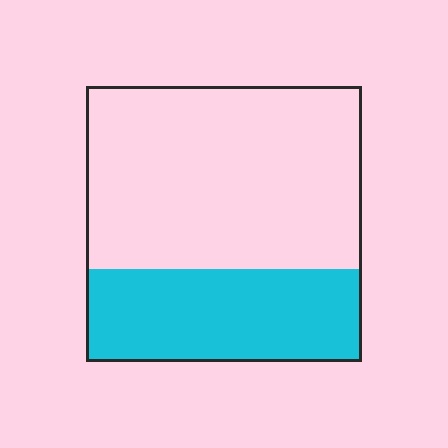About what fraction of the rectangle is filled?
About one third (1/3).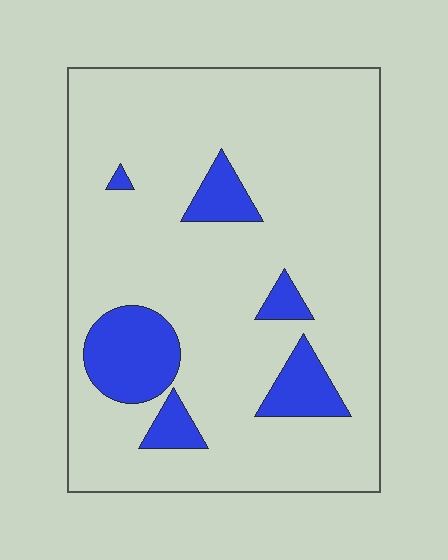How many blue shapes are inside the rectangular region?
6.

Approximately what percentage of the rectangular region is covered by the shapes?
Approximately 15%.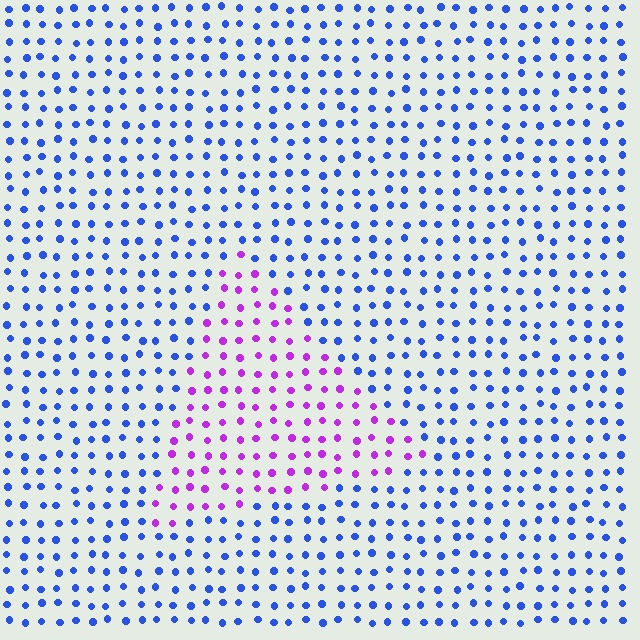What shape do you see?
I see a triangle.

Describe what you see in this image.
The image is filled with small blue elements in a uniform arrangement. A triangle-shaped region is visible where the elements are tinted to a slightly different hue, forming a subtle color boundary.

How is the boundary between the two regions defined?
The boundary is defined purely by a slight shift in hue (about 62 degrees). Spacing, size, and orientation are identical on both sides.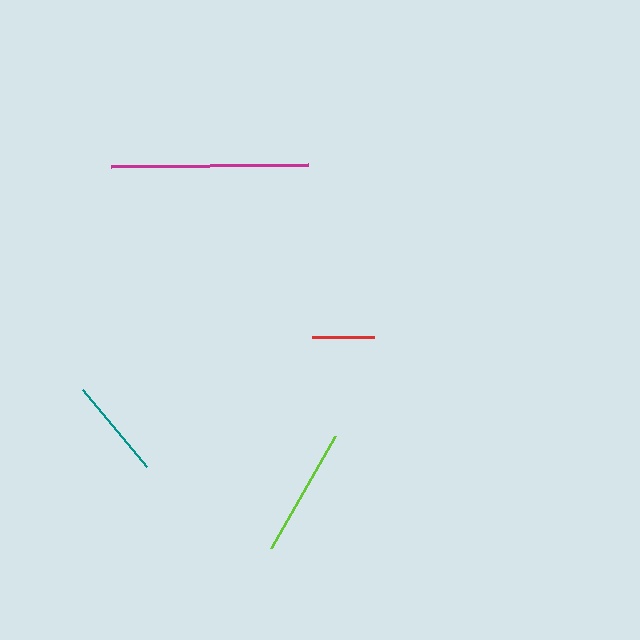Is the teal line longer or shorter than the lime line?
The lime line is longer than the teal line.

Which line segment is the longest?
The magenta line is the longest at approximately 198 pixels.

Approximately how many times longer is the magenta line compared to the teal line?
The magenta line is approximately 2.0 times the length of the teal line.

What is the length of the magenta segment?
The magenta segment is approximately 198 pixels long.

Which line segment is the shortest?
The red line is the shortest at approximately 62 pixels.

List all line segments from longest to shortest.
From longest to shortest: magenta, lime, teal, red.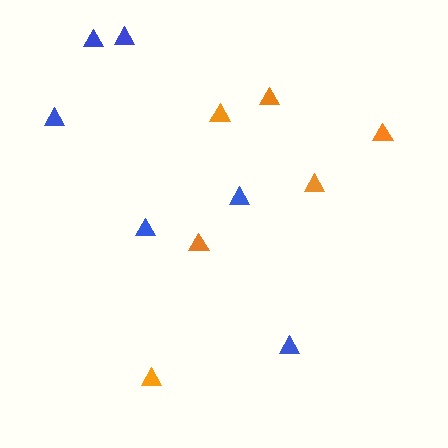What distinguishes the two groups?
There are 2 groups: one group of orange triangles (6) and one group of blue triangles (6).